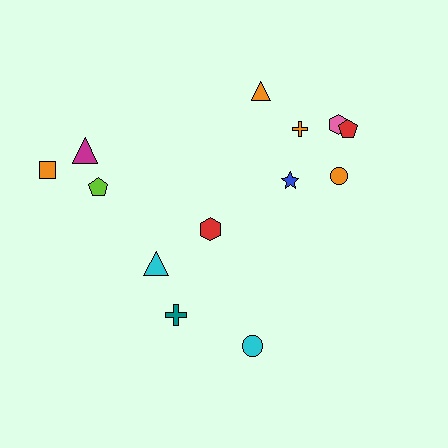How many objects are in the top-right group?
There are 6 objects.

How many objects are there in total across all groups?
There are 13 objects.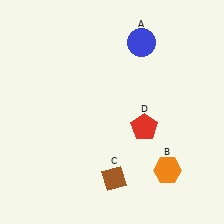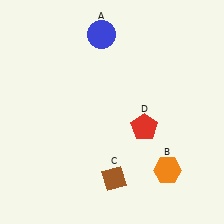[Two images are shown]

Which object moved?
The blue circle (A) moved left.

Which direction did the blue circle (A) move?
The blue circle (A) moved left.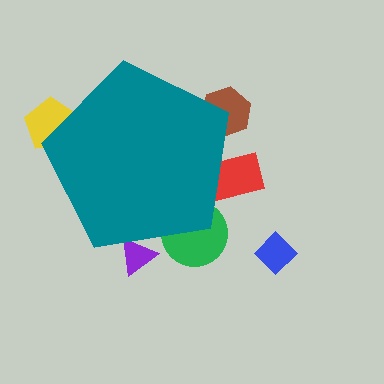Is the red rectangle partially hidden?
Yes, the red rectangle is partially hidden behind the teal pentagon.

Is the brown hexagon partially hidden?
Yes, the brown hexagon is partially hidden behind the teal pentagon.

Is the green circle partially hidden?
Yes, the green circle is partially hidden behind the teal pentagon.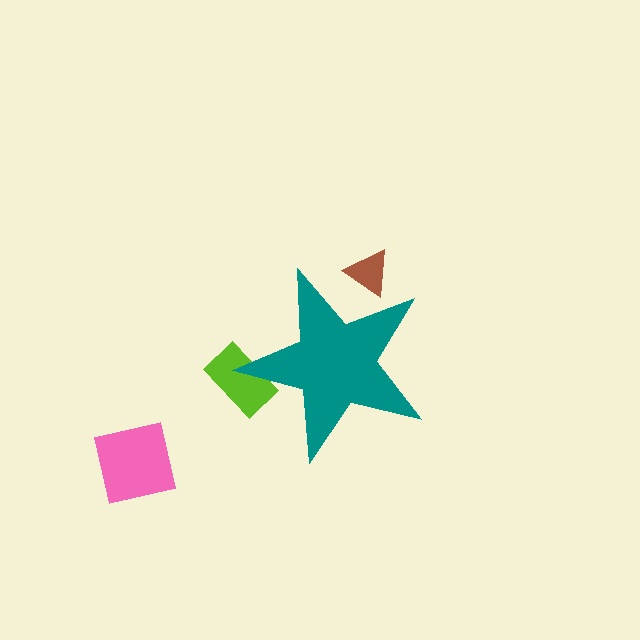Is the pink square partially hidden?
No, the pink square is fully visible.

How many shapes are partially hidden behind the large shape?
2 shapes are partially hidden.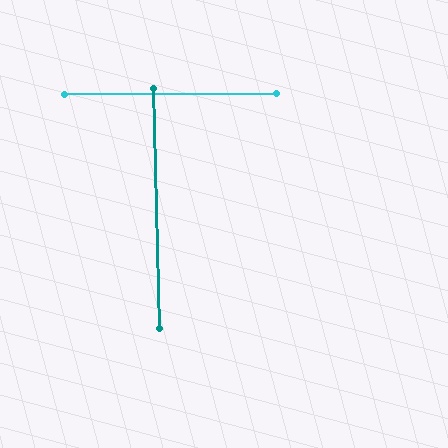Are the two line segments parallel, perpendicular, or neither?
Perpendicular — they meet at approximately 89°.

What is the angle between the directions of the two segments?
Approximately 89 degrees.